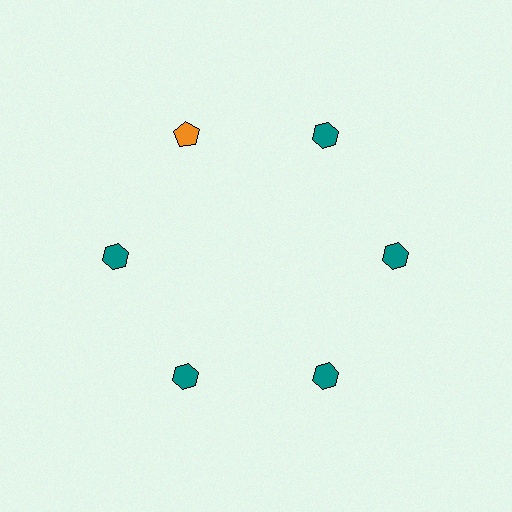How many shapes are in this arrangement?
There are 6 shapes arranged in a ring pattern.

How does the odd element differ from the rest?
It differs in both color (orange instead of teal) and shape (pentagon instead of hexagon).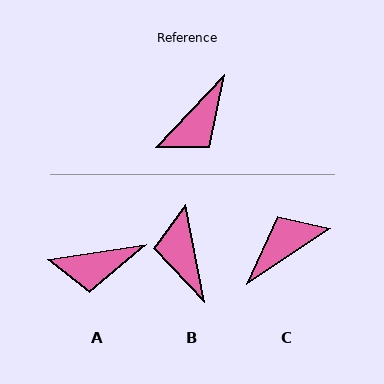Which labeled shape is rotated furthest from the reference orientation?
C, about 167 degrees away.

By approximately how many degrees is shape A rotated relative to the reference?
Approximately 38 degrees clockwise.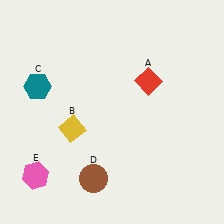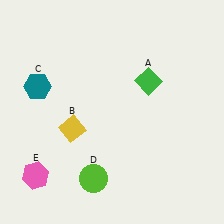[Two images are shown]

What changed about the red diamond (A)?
In Image 1, A is red. In Image 2, it changed to green.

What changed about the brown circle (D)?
In Image 1, D is brown. In Image 2, it changed to lime.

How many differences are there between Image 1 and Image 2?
There are 2 differences between the two images.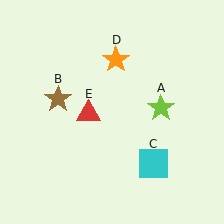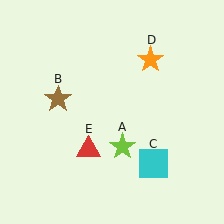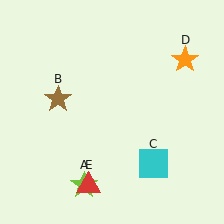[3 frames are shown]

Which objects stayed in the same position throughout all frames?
Brown star (object B) and cyan square (object C) remained stationary.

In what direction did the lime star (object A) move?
The lime star (object A) moved down and to the left.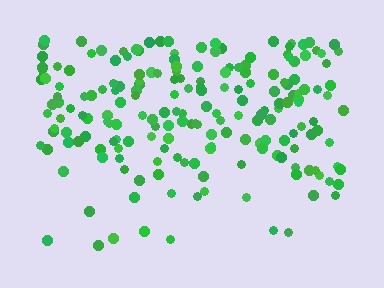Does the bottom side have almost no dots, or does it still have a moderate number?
Still a moderate number, just noticeably fewer than the top.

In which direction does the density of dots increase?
From bottom to top, with the top side densest.